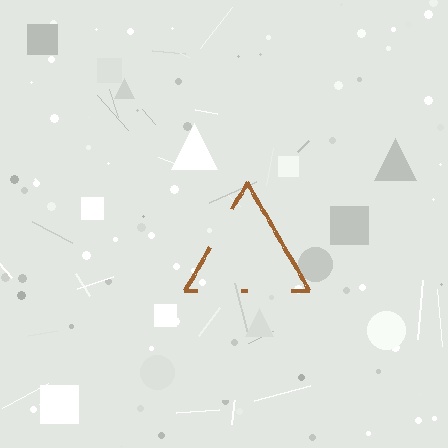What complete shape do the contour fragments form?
The contour fragments form a triangle.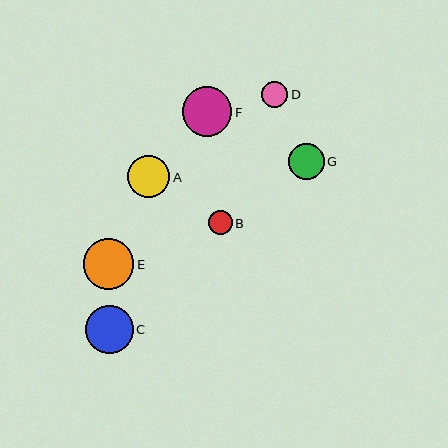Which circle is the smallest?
Circle B is the smallest with a size of approximately 24 pixels.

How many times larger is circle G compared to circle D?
Circle G is approximately 1.4 times the size of circle D.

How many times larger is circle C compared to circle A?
Circle C is approximately 1.2 times the size of circle A.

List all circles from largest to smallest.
From largest to smallest: E, F, C, A, G, D, B.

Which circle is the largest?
Circle E is the largest with a size of approximately 50 pixels.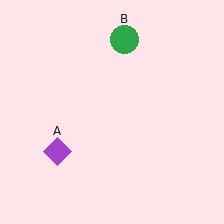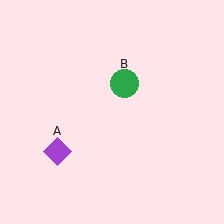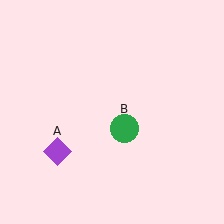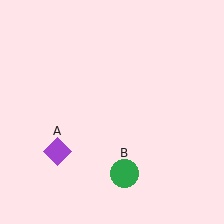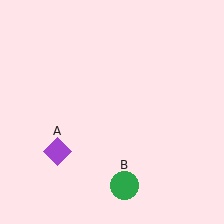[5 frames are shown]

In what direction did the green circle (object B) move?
The green circle (object B) moved down.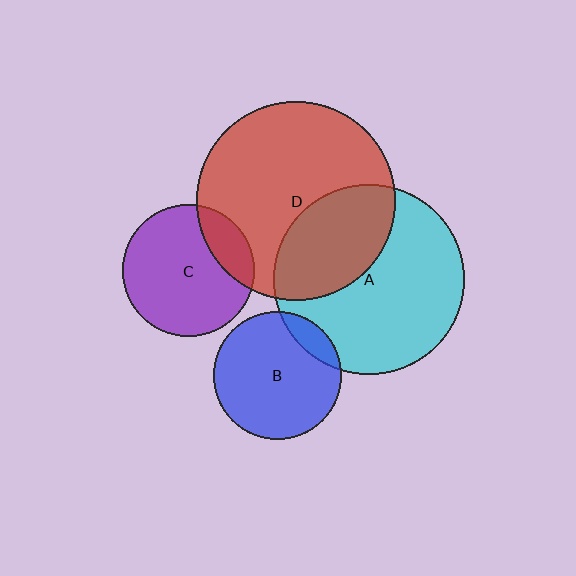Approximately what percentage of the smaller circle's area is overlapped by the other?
Approximately 10%.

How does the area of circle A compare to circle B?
Approximately 2.2 times.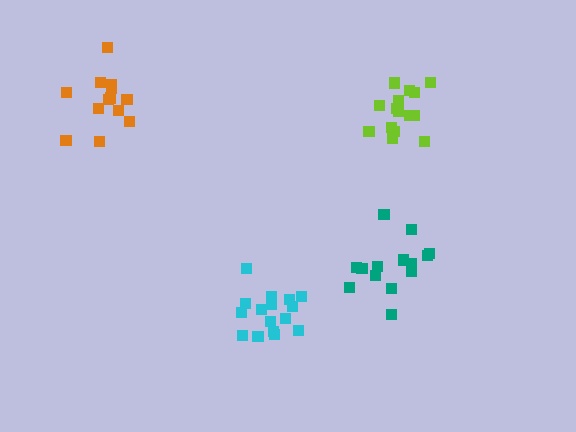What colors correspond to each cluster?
The clusters are colored: cyan, teal, orange, lime.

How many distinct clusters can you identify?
There are 4 distinct clusters.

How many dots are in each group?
Group 1: 16 dots, Group 2: 14 dots, Group 3: 13 dots, Group 4: 15 dots (58 total).